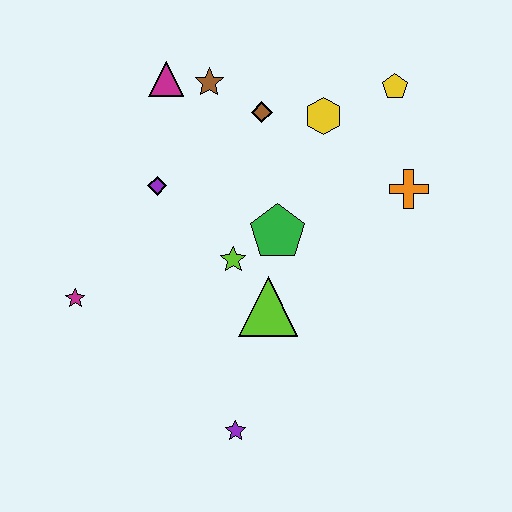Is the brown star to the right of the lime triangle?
No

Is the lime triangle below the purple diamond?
Yes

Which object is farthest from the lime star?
The yellow pentagon is farthest from the lime star.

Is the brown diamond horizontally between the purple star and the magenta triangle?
No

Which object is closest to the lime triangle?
The lime star is closest to the lime triangle.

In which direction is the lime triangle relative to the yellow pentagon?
The lime triangle is below the yellow pentagon.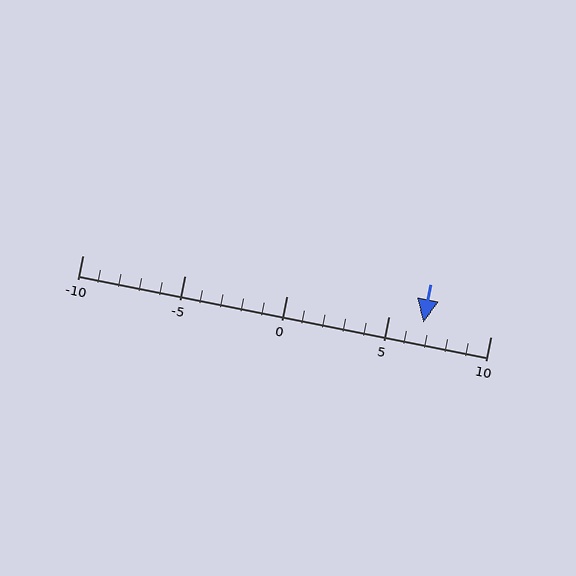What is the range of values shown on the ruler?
The ruler shows values from -10 to 10.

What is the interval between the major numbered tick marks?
The major tick marks are spaced 5 units apart.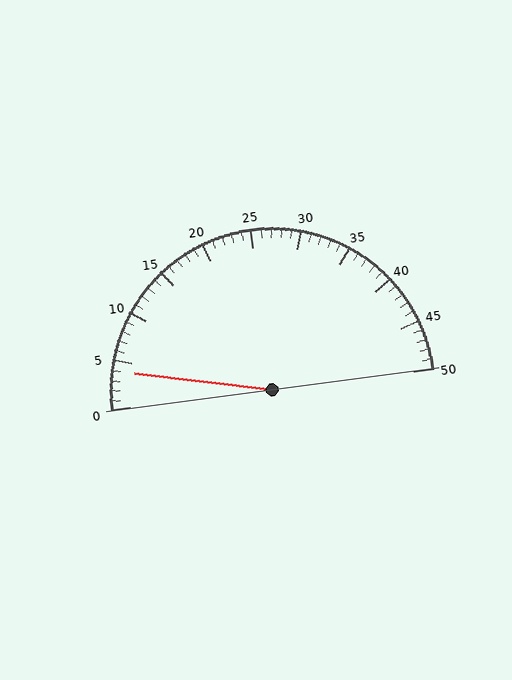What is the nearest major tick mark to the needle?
The nearest major tick mark is 5.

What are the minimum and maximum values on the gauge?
The gauge ranges from 0 to 50.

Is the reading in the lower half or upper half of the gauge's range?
The reading is in the lower half of the range (0 to 50).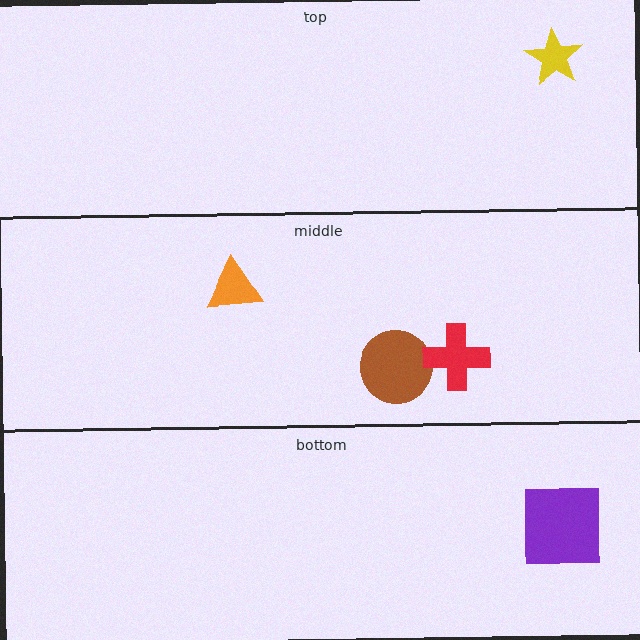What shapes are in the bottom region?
The purple square.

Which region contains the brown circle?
The middle region.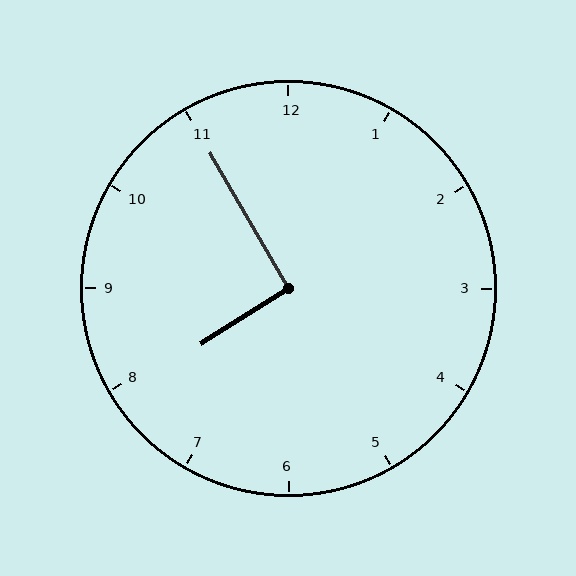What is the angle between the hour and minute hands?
Approximately 92 degrees.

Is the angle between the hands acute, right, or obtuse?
It is right.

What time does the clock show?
7:55.